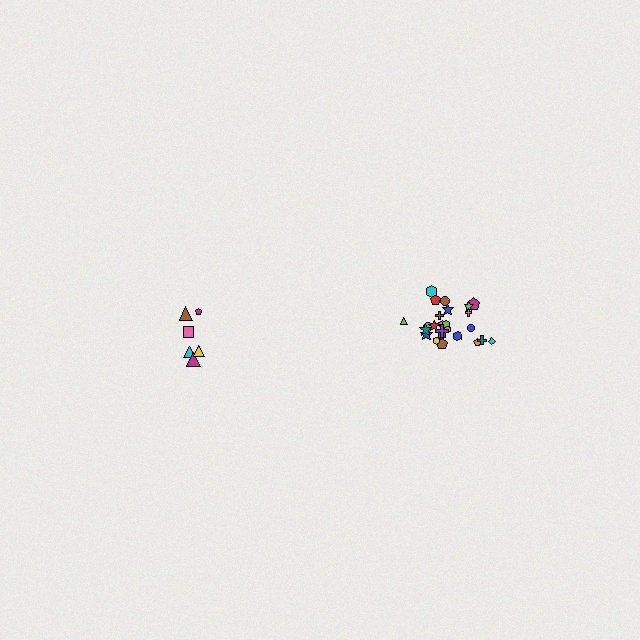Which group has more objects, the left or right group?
The right group.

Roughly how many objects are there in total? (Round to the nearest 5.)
Roughly 30 objects in total.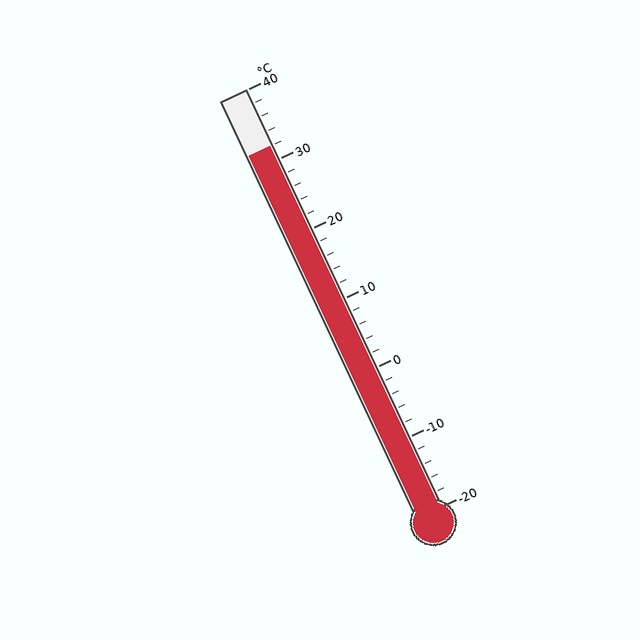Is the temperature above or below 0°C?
The temperature is above 0°C.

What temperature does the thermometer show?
The thermometer shows approximately 32°C.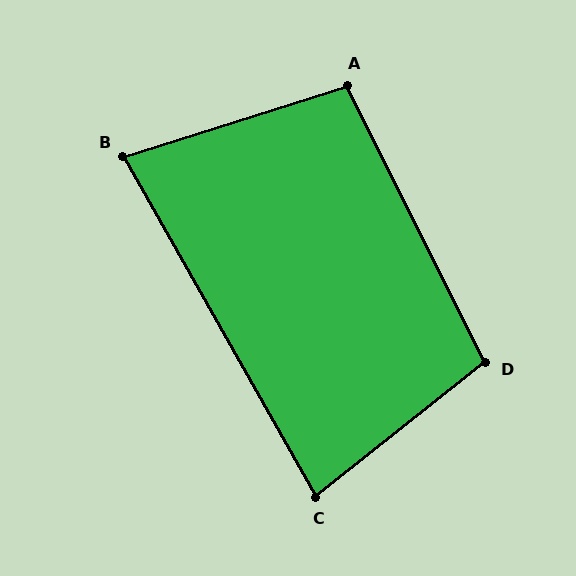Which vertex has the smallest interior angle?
B, at approximately 78 degrees.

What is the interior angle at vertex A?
Approximately 99 degrees (obtuse).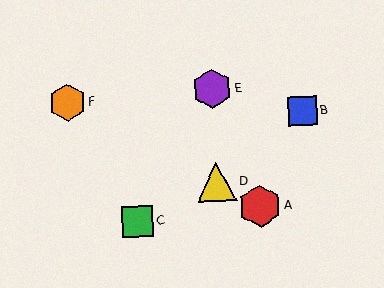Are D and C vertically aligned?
No, D is at x≈216 and C is at x≈138.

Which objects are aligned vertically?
Objects D, E are aligned vertically.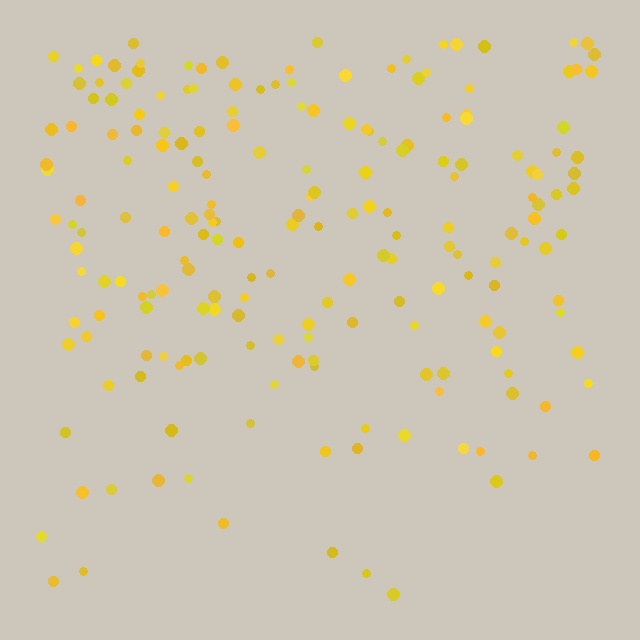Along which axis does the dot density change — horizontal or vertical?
Vertical.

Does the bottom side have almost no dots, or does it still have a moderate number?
Still a moderate number, just noticeably fewer than the top.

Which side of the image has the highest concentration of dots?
The top.